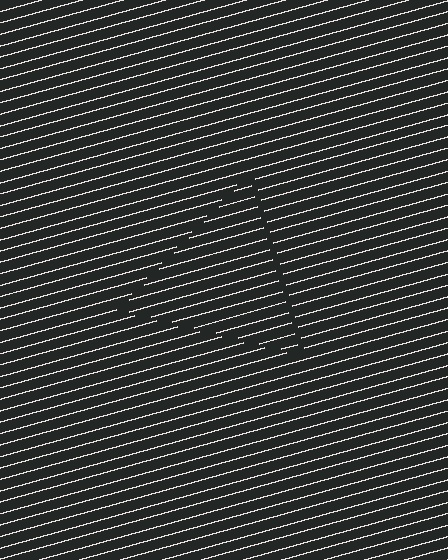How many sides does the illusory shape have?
3 sides — the line-ends trace a triangle.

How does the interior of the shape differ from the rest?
The interior of the shape contains the same grating, shifted by half a period — the contour is defined by the phase discontinuity where line-ends from the inner and outer gratings abut.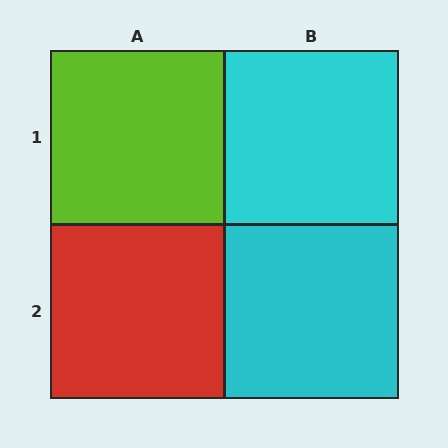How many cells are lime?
1 cell is lime.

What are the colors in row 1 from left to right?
Lime, cyan.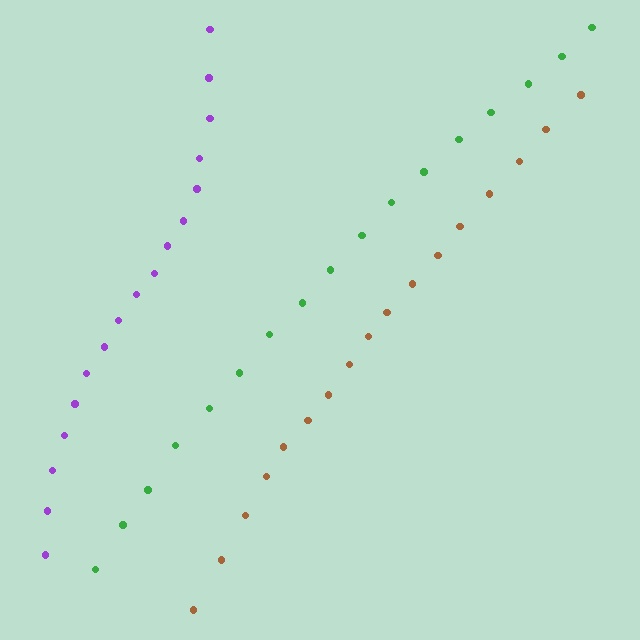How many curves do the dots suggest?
There are 3 distinct paths.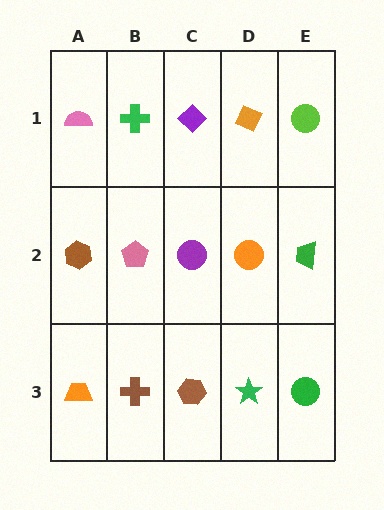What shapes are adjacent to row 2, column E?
A lime circle (row 1, column E), a green circle (row 3, column E), an orange circle (row 2, column D).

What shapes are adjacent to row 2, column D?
An orange diamond (row 1, column D), a green star (row 3, column D), a purple circle (row 2, column C), a green trapezoid (row 2, column E).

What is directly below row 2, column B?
A brown cross.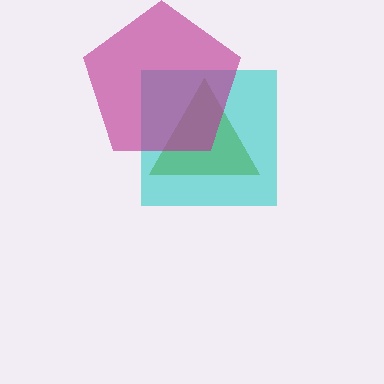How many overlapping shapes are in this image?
There are 3 overlapping shapes in the image.